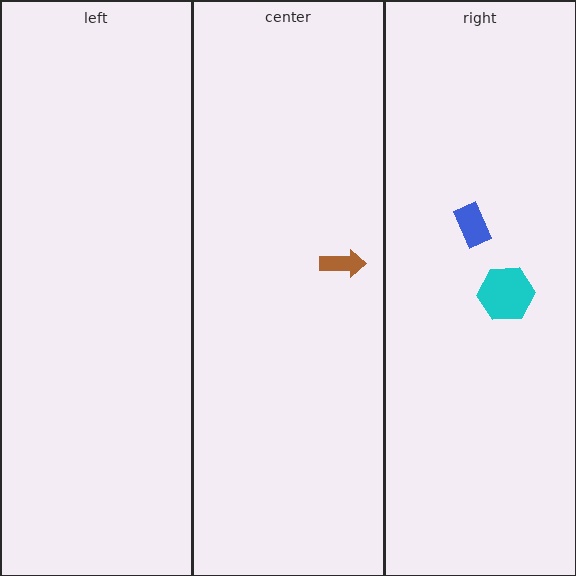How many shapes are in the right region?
2.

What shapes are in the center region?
The brown arrow.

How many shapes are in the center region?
1.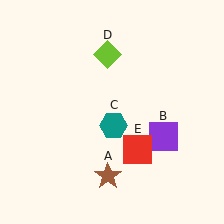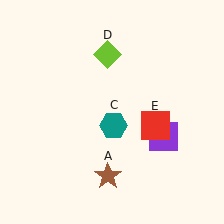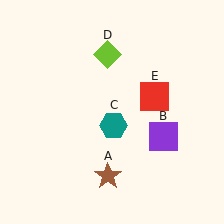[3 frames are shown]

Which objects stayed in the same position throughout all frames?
Brown star (object A) and purple square (object B) and teal hexagon (object C) and lime diamond (object D) remained stationary.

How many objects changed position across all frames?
1 object changed position: red square (object E).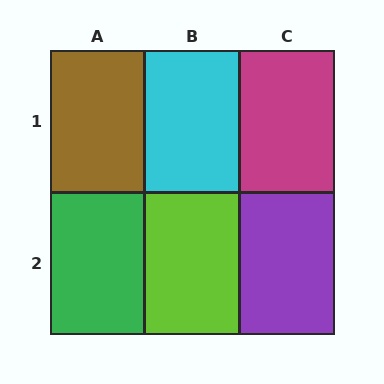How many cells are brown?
1 cell is brown.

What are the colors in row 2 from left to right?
Green, lime, purple.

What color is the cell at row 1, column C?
Magenta.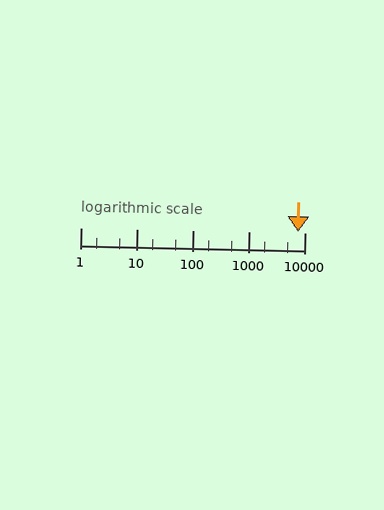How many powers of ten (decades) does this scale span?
The scale spans 4 decades, from 1 to 10000.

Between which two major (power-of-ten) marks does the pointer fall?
The pointer is between 1000 and 10000.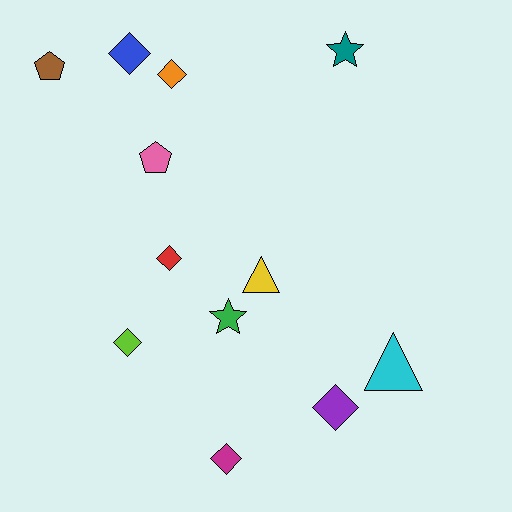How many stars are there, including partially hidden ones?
There are 2 stars.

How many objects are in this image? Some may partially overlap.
There are 12 objects.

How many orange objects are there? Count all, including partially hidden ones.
There is 1 orange object.